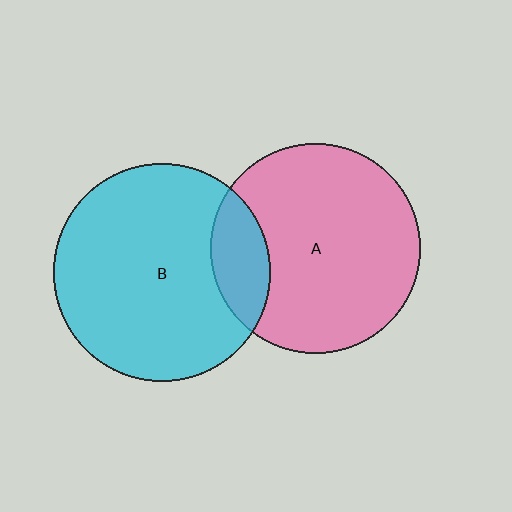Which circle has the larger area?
Circle B (cyan).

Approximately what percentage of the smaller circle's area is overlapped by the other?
Approximately 15%.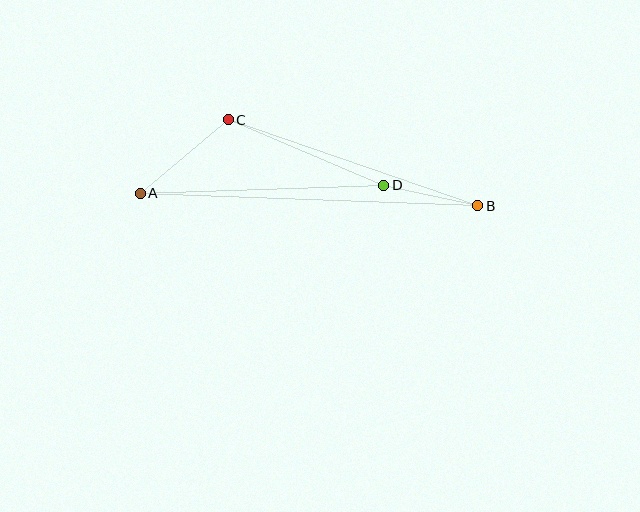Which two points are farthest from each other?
Points A and B are farthest from each other.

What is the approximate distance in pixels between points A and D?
The distance between A and D is approximately 244 pixels.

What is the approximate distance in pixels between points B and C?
The distance between B and C is approximately 264 pixels.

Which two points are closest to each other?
Points B and D are closest to each other.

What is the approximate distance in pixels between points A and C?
The distance between A and C is approximately 114 pixels.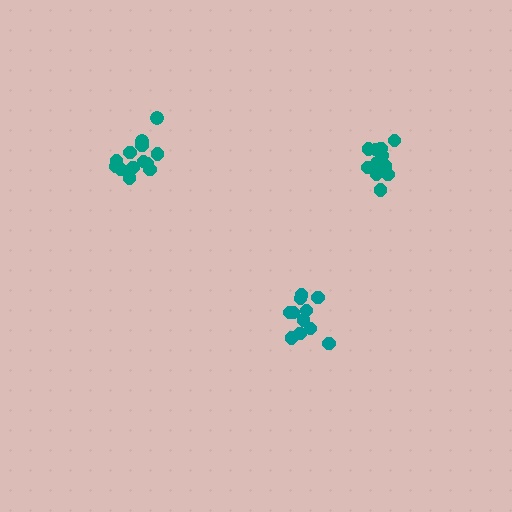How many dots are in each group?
Group 1: 12 dots, Group 2: 13 dots, Group 3: 11 dots (36 total).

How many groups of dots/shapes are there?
There are 3 groups.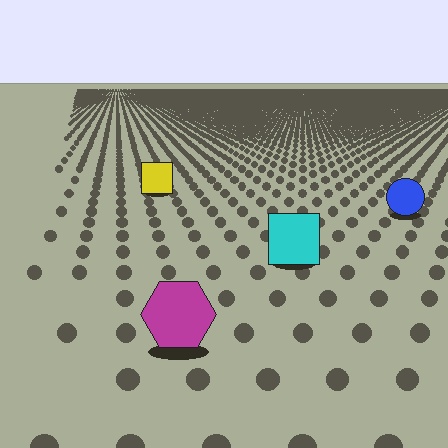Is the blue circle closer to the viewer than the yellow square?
Yes. The blue circle is closer — you can tell from the texture gradient: the ground texture is coarser near it.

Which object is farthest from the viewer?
The yellow square is farthest from the viewer. It appears smaller and the ground texture around it is denser.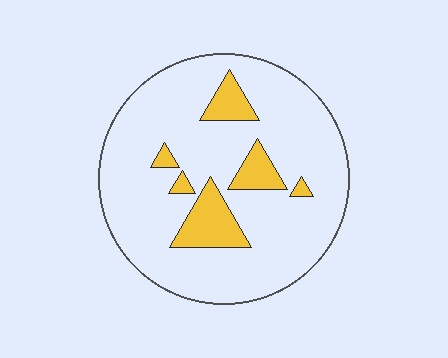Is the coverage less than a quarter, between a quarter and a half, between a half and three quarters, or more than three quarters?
Less than a quarter.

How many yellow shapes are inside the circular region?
6.